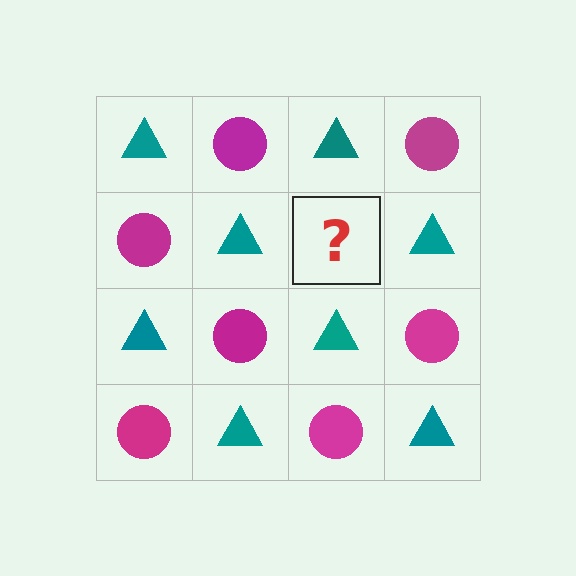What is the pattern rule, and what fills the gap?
The rule is that it alternates teal triangle and magenta circle in a checkerboard pattern. The gap should be filled with a magenta circle.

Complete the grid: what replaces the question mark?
The question mark should be replaced with a magenta circle.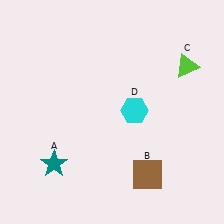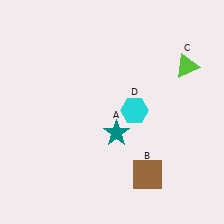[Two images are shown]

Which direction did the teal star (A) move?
The teal star (A) moved right.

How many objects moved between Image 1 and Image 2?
1 object moved between the two images.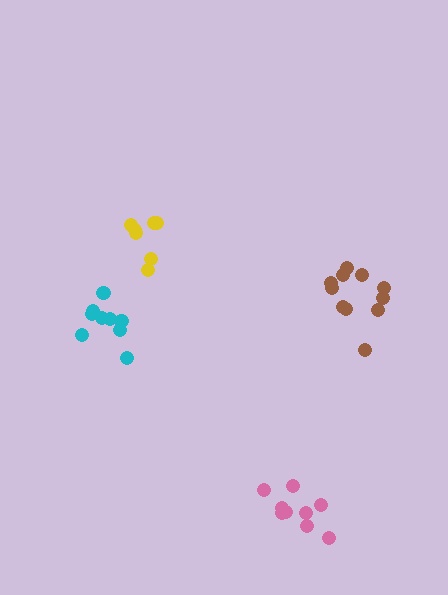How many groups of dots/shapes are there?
There are 4 groups.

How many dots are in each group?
Group 1: 10 dots, Group 2: 7 dots, Group 3: 9 dots, Group 4: 11 dots (37 total).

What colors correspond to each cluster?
The clusters are colored: cyan, yellow, pink, brown.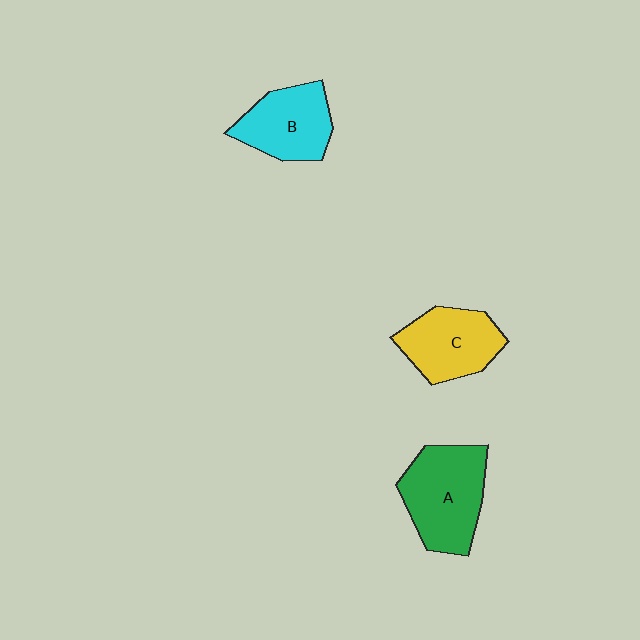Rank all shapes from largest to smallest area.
From largest to smallest: A (green), C (yellow), B (cyan).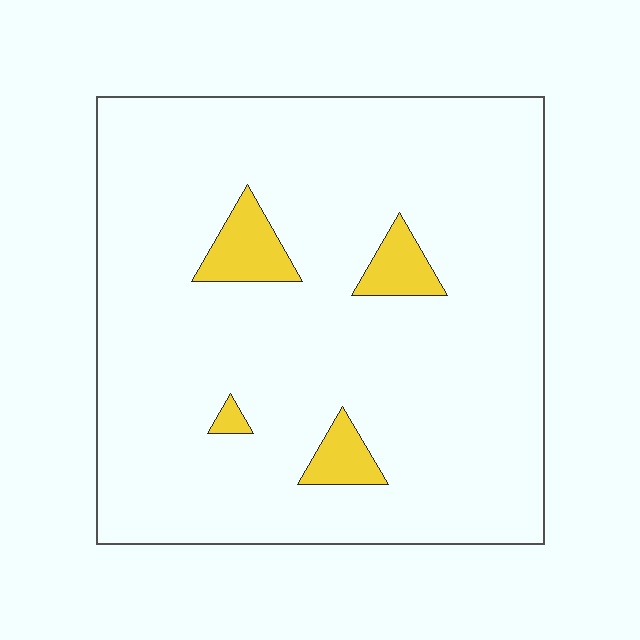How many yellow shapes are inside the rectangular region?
4.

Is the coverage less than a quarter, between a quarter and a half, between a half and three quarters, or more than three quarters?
Less than a quarter.